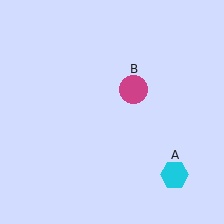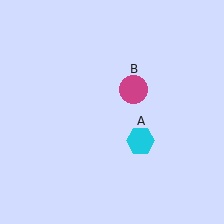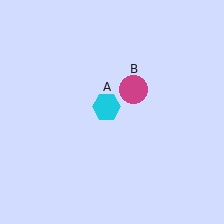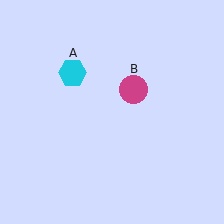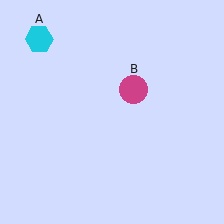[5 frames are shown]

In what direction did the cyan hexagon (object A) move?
The cyan hexagon (object A) moved up and to the left.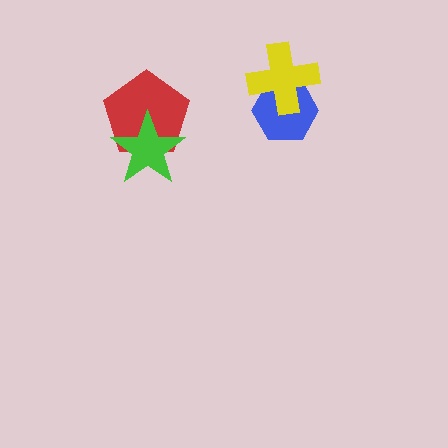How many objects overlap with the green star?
1 object overlaps with the green star.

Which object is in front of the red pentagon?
The green star is in front of the red pentagon.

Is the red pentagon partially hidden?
Yes, it is partially covered by another shape.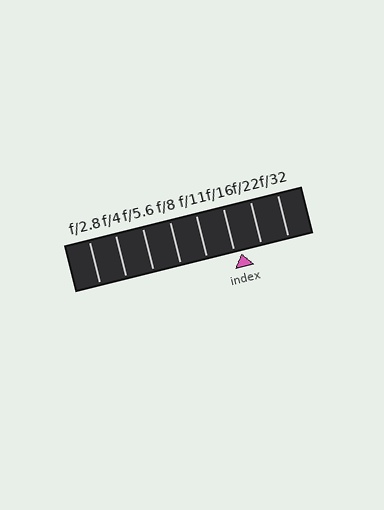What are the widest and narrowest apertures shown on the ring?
The widest aperture shown is f/2.8 and the narrowest is f/32.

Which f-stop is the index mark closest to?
The index mark is closest to f/16.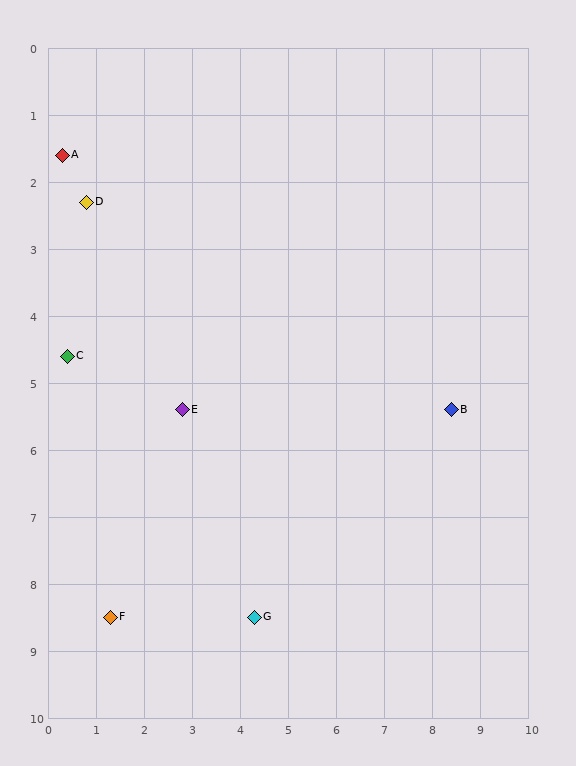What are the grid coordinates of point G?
Point G is at approximately (4.3, 8.5).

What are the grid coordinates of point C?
Point C is at approximately (0.4, 4.6).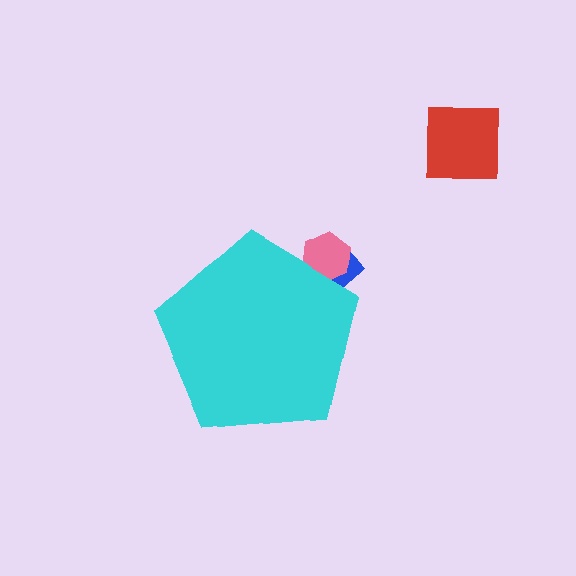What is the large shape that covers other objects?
A cyan pentagon.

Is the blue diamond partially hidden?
Yes, the blue diamond is partially hidden behind the cyan pentagon.